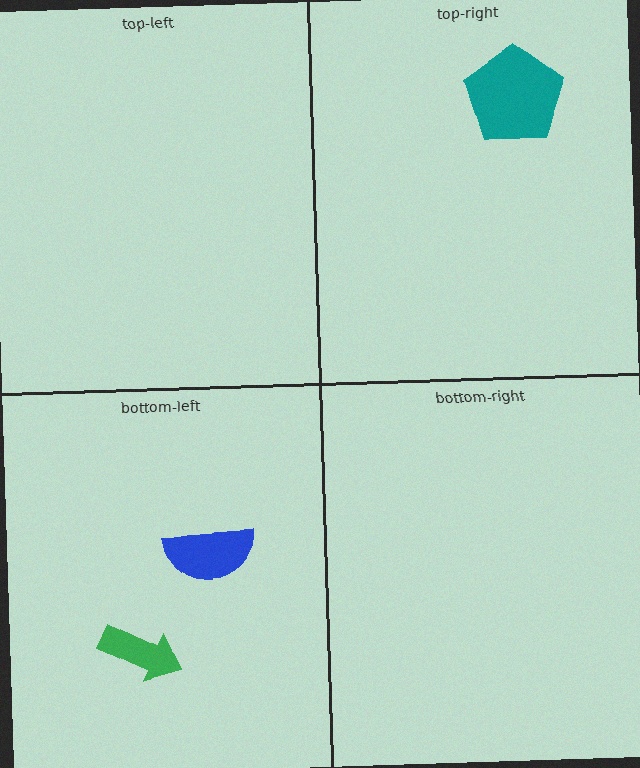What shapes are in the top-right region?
The cyan ellipse, the teal pentagon.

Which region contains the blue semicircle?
The bottom-left region.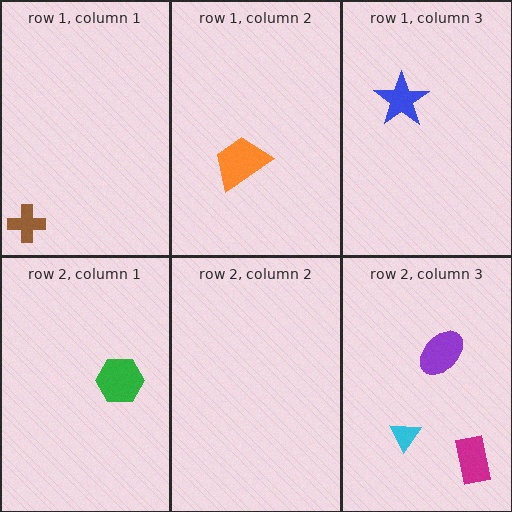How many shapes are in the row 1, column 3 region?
1.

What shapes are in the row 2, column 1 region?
The green hexagon.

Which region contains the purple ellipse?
The row 2, column 3 region.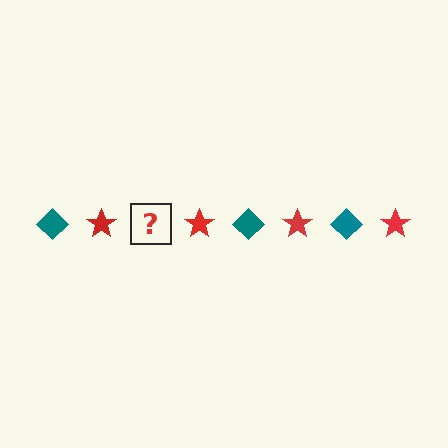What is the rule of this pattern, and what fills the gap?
The rule is that the pattern alternates between teal diamond and red star. The gap should be filled with a teal diamond.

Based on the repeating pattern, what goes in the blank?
The blank should be a teal diamond.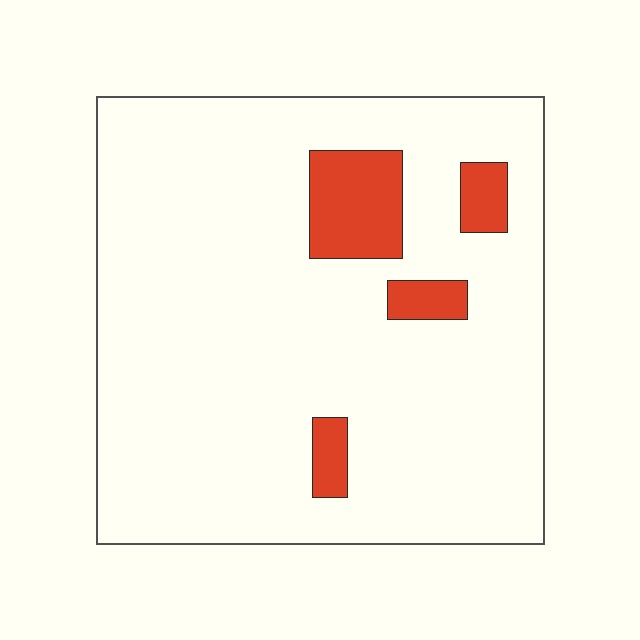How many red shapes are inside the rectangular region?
4.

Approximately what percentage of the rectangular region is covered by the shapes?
Approximately 10%.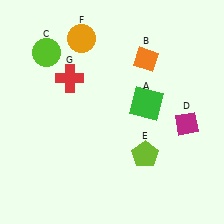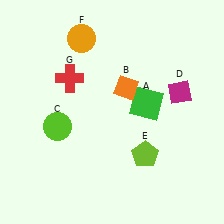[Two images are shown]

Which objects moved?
The objects that moved are: the orange diamond (B), the lime circle (C), the magenta diamond (D).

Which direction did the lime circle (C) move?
The lime circle (C) moved down.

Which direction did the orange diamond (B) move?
The orange diamond (B) moved down.